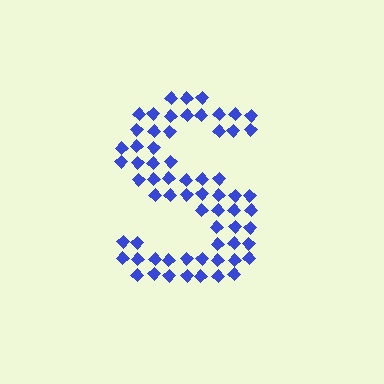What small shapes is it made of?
It is made of small diamonds.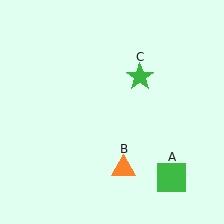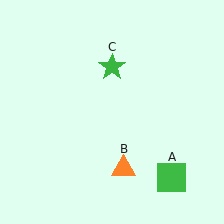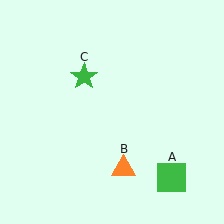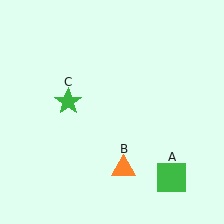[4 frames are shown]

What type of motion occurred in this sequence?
The green star (object C) rotated counterclockwise around the center of the scene.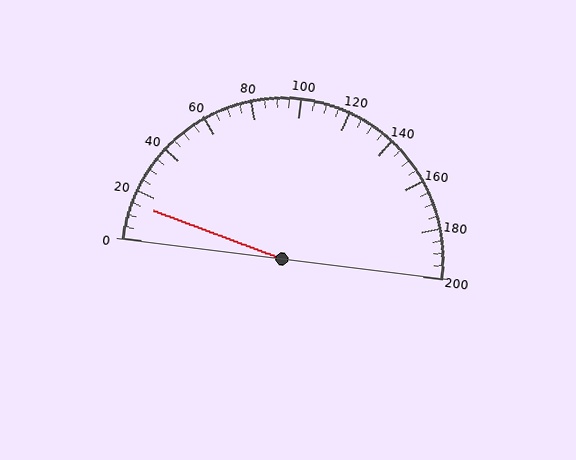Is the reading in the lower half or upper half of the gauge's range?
The reading is in the lower half of the range (0 to 200).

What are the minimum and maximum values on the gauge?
The gauge ranges from 0 to 200.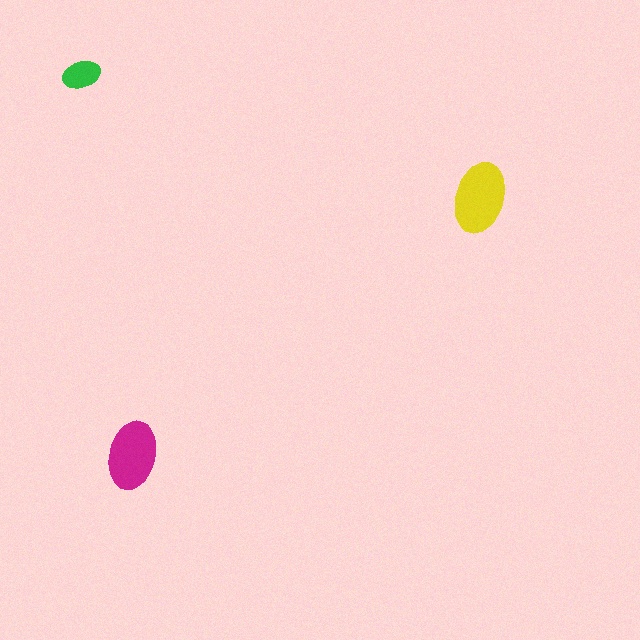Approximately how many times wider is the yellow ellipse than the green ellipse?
About 2 times wider.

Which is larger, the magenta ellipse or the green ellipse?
The magenta one.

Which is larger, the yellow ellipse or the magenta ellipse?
The yellow one.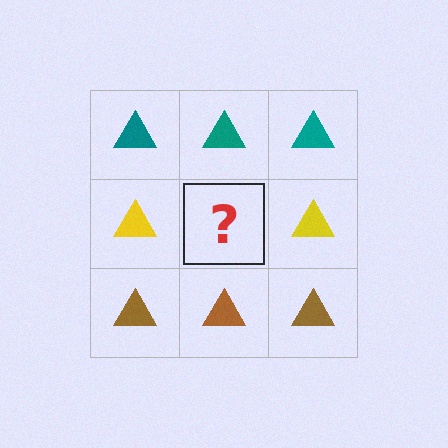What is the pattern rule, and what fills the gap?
The rule is that each row has a consistent color. The gap should be filled with a yellow triangle.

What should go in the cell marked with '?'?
The missing cell should contain a yellow triangle.